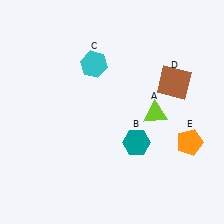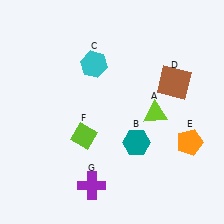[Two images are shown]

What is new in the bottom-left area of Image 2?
A lime diamond (F) was added in the bottom-left area of Image 2.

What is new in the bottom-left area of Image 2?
A purple cross (G) was added in the bottom-left area of Image 2.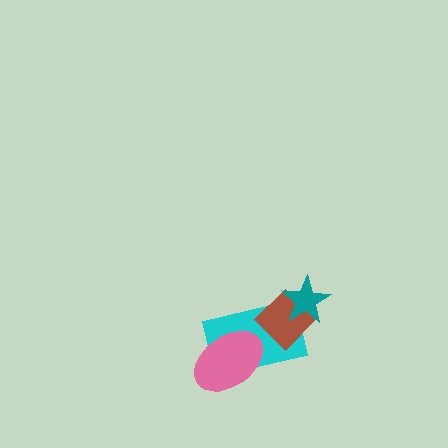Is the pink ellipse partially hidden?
No, no other shape covers it.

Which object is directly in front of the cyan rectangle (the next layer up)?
The brown diamond is directly in front of the cyan rectangle.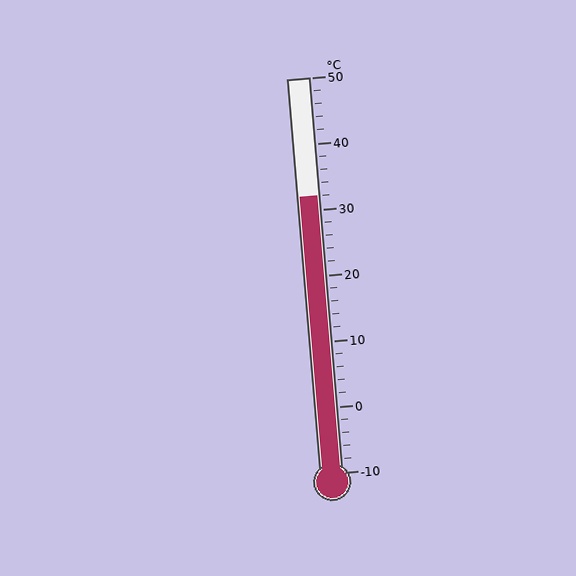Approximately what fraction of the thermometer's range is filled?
The thermometer is filled to approximately 70% of its range.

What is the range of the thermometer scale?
The thermometer scale ranges from -10°C to 50°C.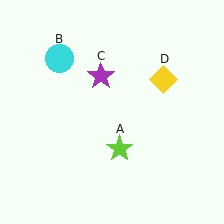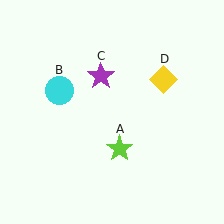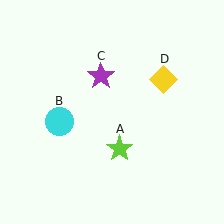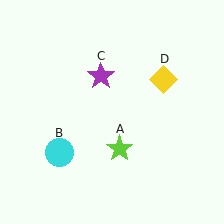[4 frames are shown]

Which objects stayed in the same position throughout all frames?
Lime star (object A) and purple star (object C) and yellow diamond (object D) remained stationary.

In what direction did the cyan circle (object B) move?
The cyan circle (object B) moved down.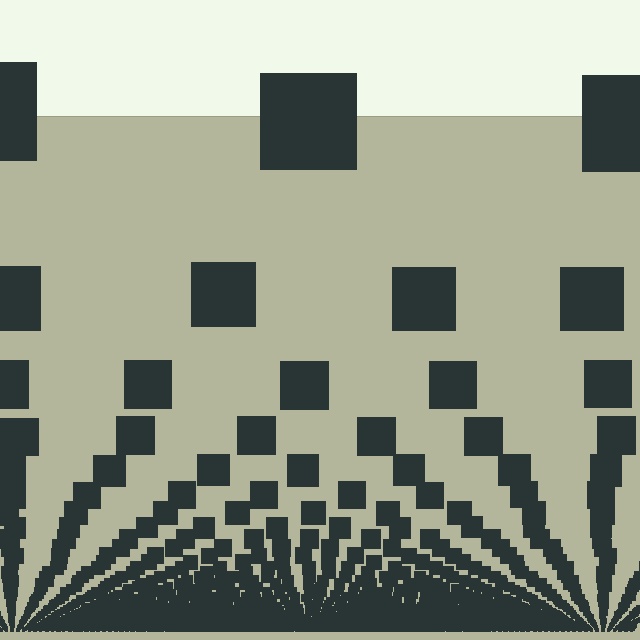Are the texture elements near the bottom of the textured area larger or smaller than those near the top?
Smaller. The gradient is inverted — elements near the bottom are smaller and denser.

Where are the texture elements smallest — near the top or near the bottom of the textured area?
Near the bottom.